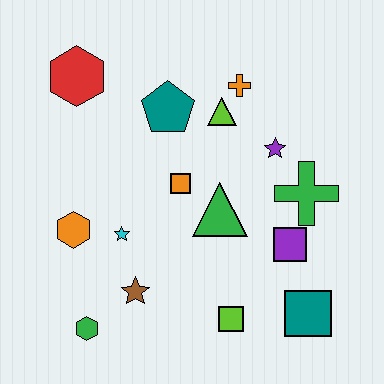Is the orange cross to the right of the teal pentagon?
Yes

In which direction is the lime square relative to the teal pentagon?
The lime square is below the teal pentagon.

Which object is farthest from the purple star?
The green hexagon is farthest from the purple star.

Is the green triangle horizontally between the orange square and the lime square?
Yes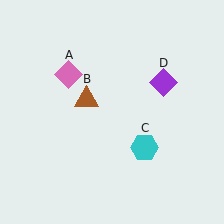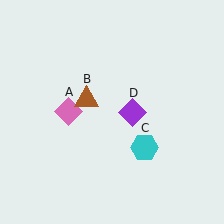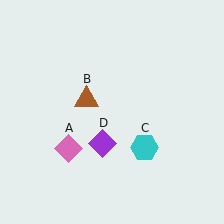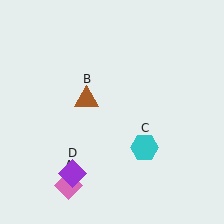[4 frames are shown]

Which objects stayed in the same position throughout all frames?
Brown triangle (object B) and cyan hexagon (object C) remained stationary.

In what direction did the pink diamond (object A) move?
The pink diamond (object A) moved down.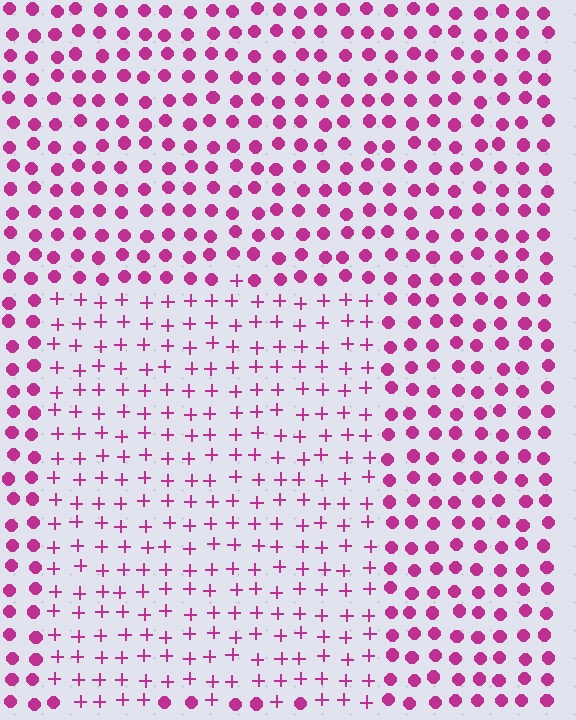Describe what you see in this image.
The image is filled with small magenta elements arranged in a uniform grid. A rectangle-shaped region contains plus signs, while the surrounding area contains circles. The boundary is defined purely by the change in element shape.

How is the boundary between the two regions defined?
The boundary is defined by a change in element shape: plus signs inside vs. circles outside. All elements share the same color and spacing.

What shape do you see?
I see a rectangle.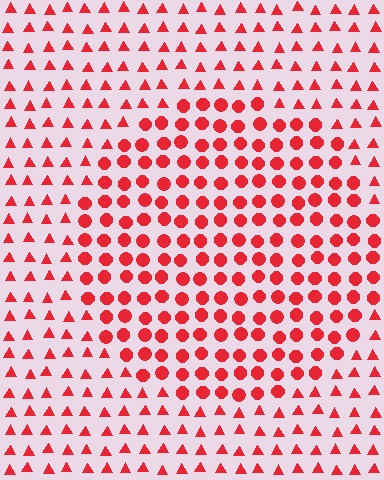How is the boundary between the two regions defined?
The boundary is defined by a change in element shape: circles inside vs. triangles outside. All elements share the same color and spacing.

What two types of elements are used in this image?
The image uses circles inside the circle region and triangles outside it.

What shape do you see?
I see a circle.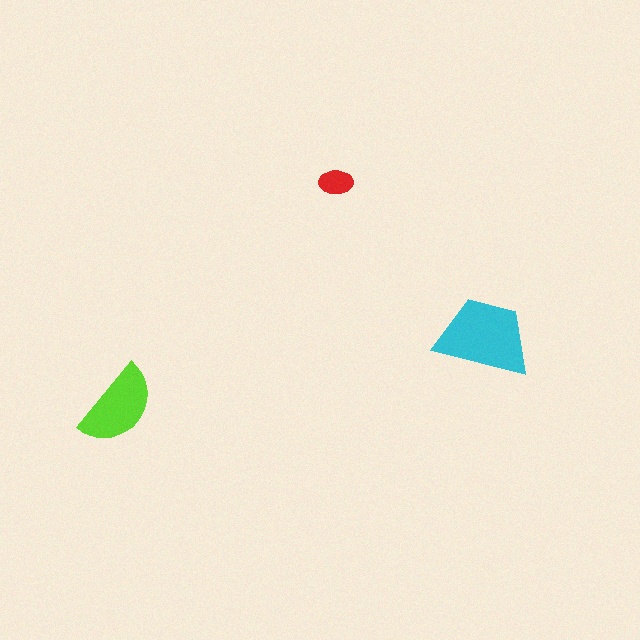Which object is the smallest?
The red ellipse.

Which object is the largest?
The cyan trapezoid.